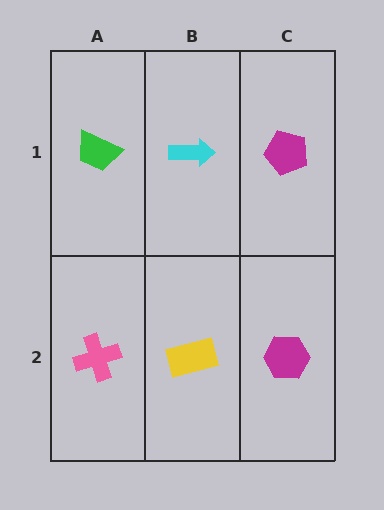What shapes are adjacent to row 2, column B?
A cyan arrow (row 1, column B), a pink cross (row 2, column A), a magenta hexagon (row 2, column C).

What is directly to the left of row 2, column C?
A yellow rectangle.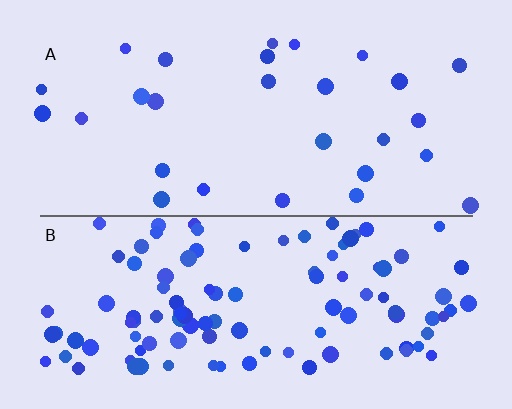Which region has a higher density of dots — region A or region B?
B (the bottom).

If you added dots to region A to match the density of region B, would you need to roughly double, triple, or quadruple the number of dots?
Approximately quadruple.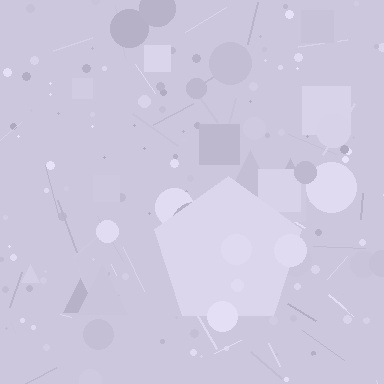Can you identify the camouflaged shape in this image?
The camouflaged shape is a pentagon.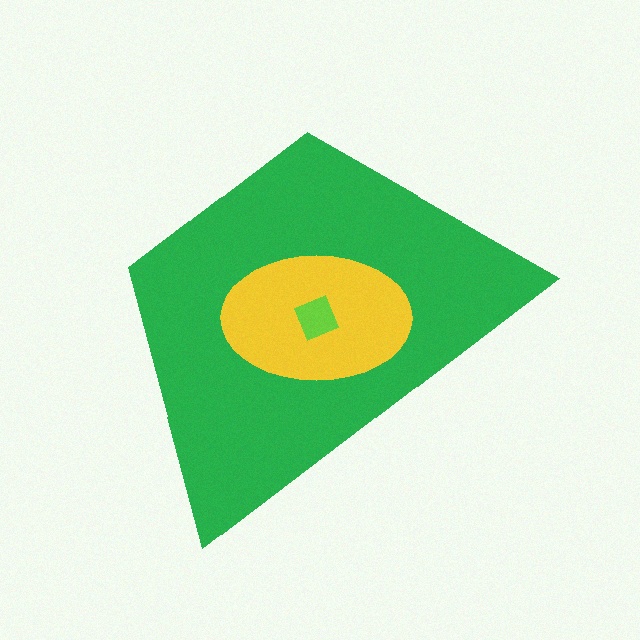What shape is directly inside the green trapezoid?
The yellow ellipse.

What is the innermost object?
The lime diamond.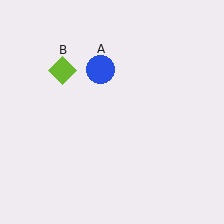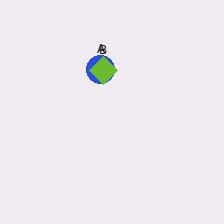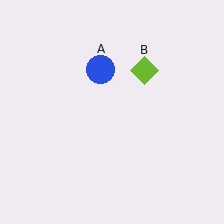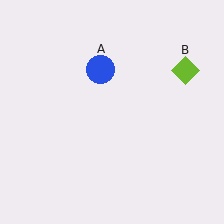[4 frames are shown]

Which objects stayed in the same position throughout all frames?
Blue circle (object A) remained stationary.